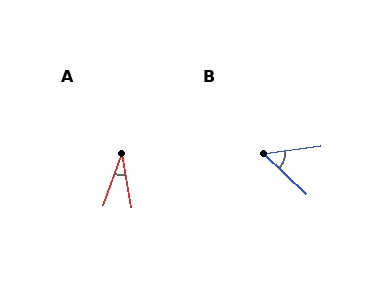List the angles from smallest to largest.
A (30°), B (51°).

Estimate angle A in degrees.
Approximately 30 degrees.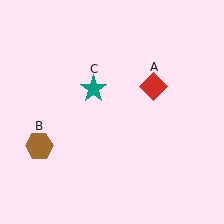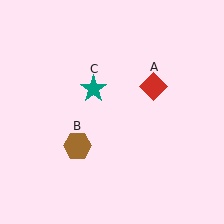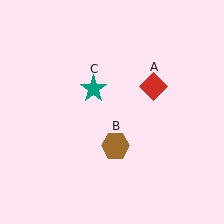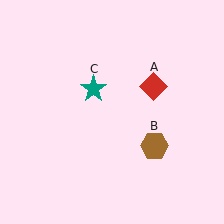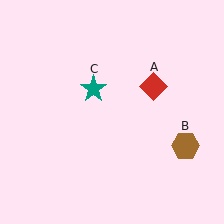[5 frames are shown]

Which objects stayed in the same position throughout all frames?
Red diamond (object A) and teal star (object C) remained stationary.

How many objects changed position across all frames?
1 object changed position: brown hexagon (object B).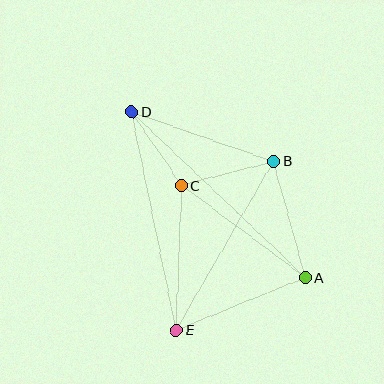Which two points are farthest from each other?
Points A and D are farthest from each other.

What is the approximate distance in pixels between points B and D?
The distance between B and D is approximately 150 pixels.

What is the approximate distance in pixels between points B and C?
The distance between B and C is approximately 95 pixels.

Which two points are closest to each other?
Points C and D are closest to each other.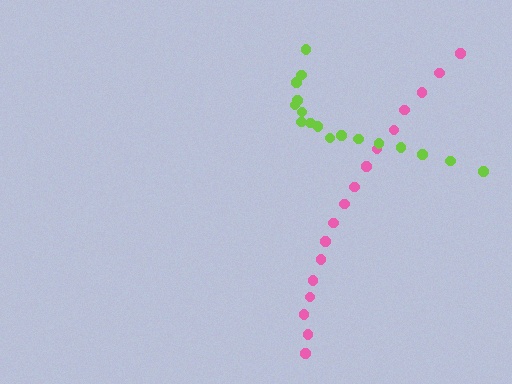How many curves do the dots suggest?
There are 2 distinct paths.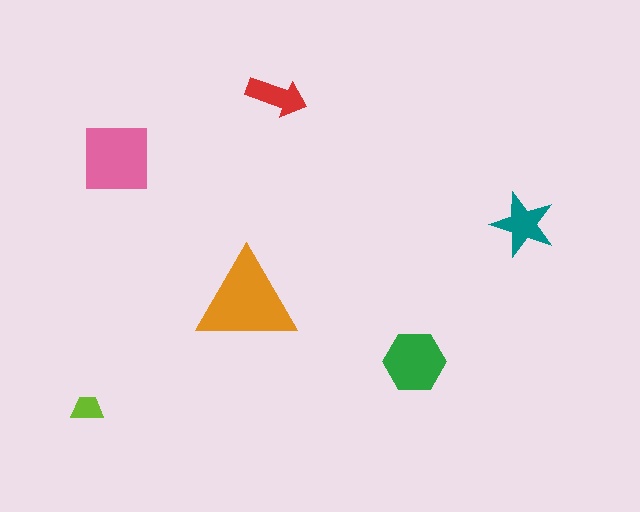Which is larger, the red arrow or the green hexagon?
The green hexagon.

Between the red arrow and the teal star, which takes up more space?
The teal star.